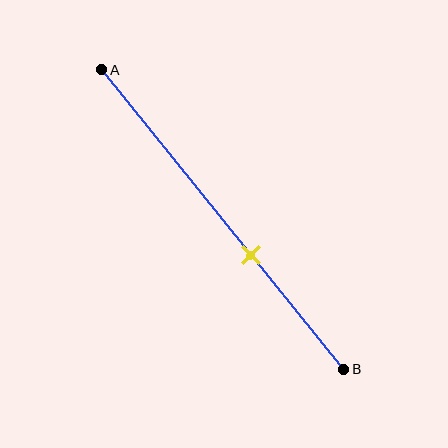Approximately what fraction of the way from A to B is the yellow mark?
The yellow mark is approximately 60% of the way from A to B.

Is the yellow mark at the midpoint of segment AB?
No, the mark is at about 60% from A, not at the 50% midpoint.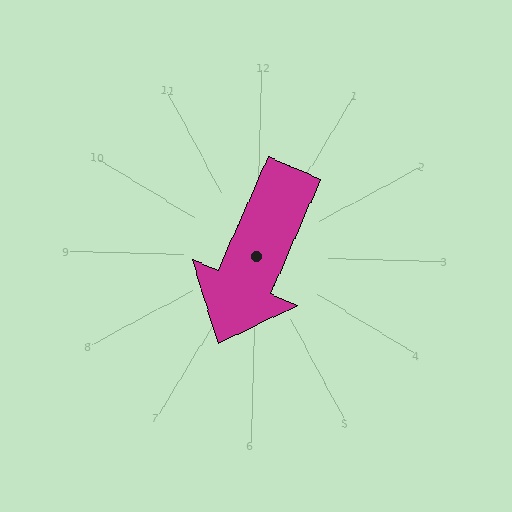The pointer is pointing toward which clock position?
Roughly 7 o'clock.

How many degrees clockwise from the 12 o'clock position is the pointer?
Approximately 202 degrees.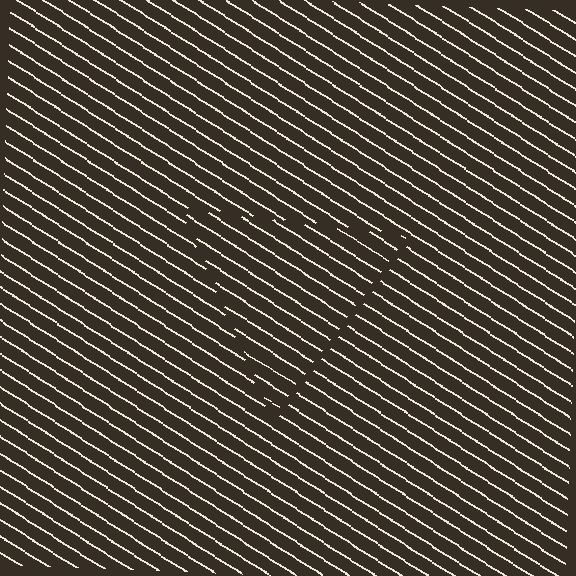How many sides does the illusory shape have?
3 sides — the line-ends trace a triangle.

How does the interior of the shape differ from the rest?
The interior of the shape contains the same grating, shifted by half a period — the contour is defined by the phase discontinuity where line-ends from the inner and outer gratings abut.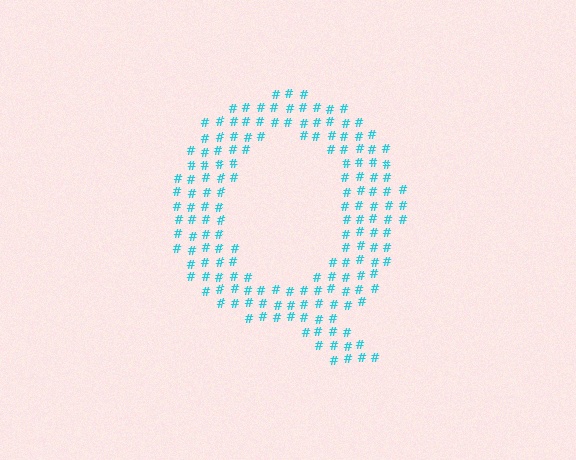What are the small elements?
The small elements are hash symbols.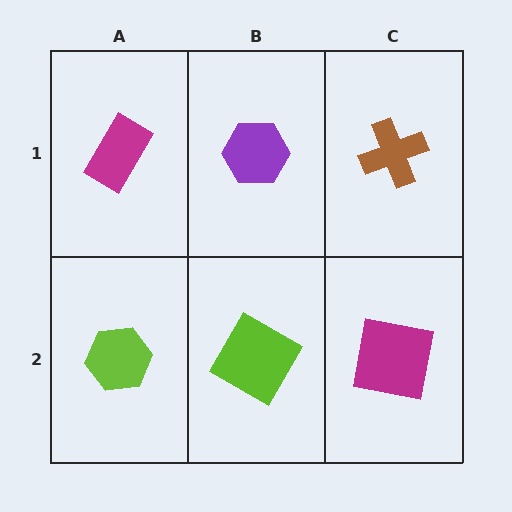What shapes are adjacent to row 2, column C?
A brown cross (row 1, column C), a lime square (row 2, column B).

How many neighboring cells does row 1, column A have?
2.